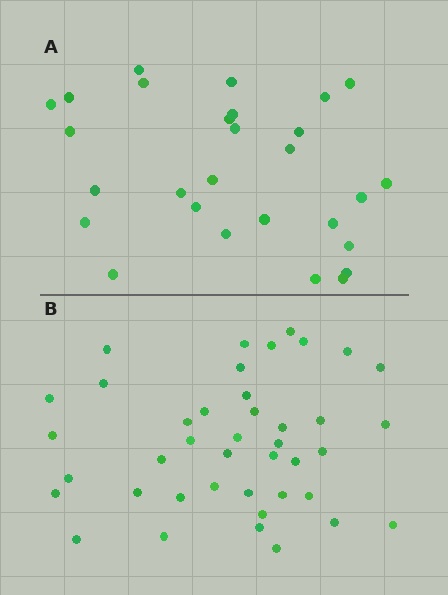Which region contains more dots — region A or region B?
Region B (the bottom region) has more dots.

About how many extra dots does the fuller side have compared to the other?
Region B has approximately 15 more dots than region A.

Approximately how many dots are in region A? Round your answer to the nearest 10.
About 30 dots. (The exact count is 28, which rounds to 30.)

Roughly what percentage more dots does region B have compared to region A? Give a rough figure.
About 45% more.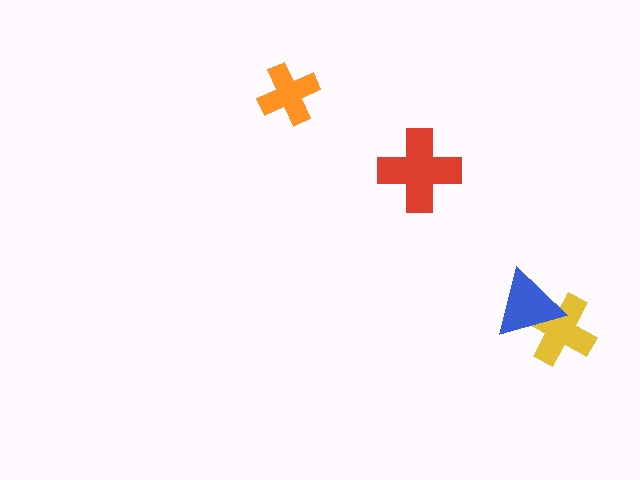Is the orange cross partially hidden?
No, no other shape covers it.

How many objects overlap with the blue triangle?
1 object overlaps with the blue triangle.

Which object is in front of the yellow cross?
The blue triangle is in front of the yellow cross.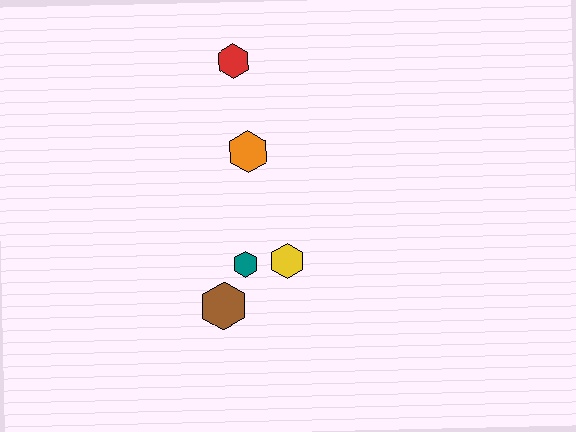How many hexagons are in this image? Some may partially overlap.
There are 5 hexagons.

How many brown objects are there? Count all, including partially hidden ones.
There is 1 brown object.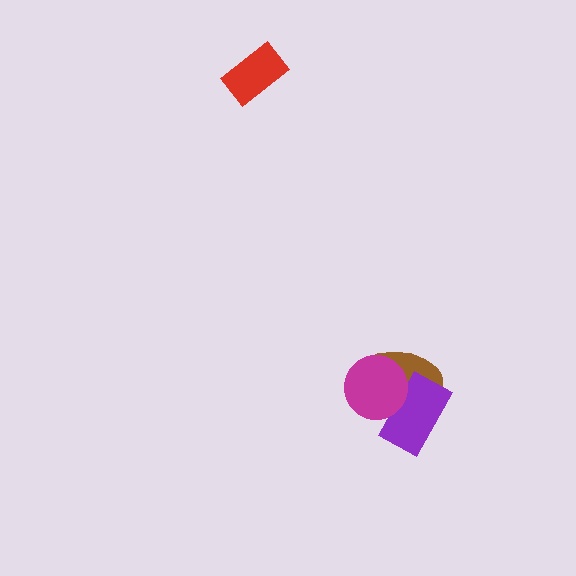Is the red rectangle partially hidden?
No, no other shape covers it.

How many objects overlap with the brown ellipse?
2 objects overlap with the brown ellipse.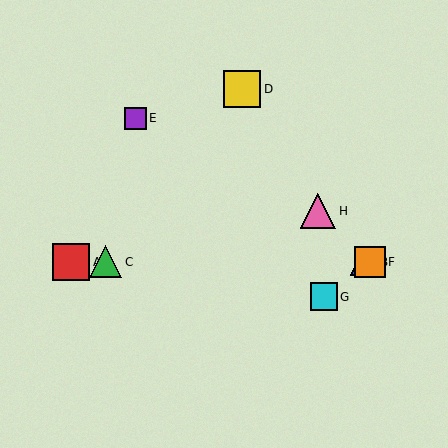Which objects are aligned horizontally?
Objects A, B, C, F are aligned horizontally.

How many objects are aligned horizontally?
4 objects (A, B, C, F) are aligned horizontally.